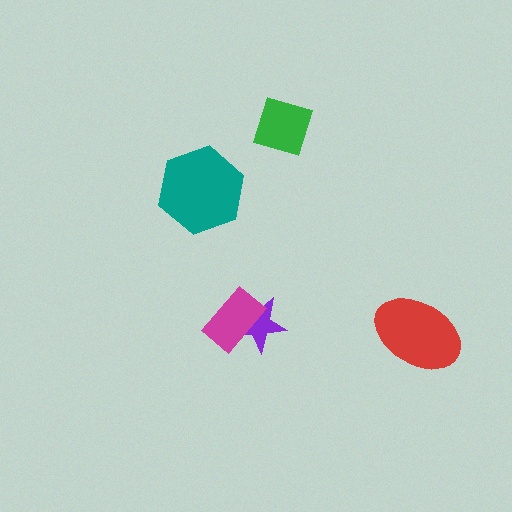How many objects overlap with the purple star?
1 object overlaps with the purple star.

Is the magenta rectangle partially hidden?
No, no other shape covers it.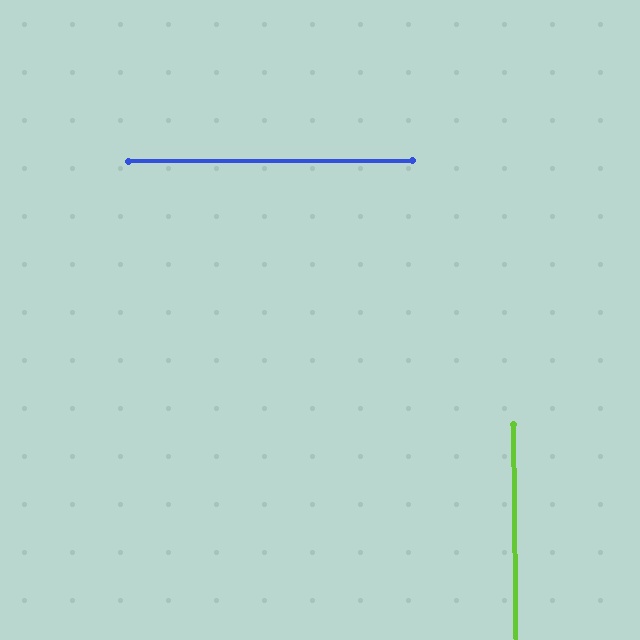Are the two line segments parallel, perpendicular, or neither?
Perpendicular — they meet at approximately 90°.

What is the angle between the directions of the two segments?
Approximately 90 degrees.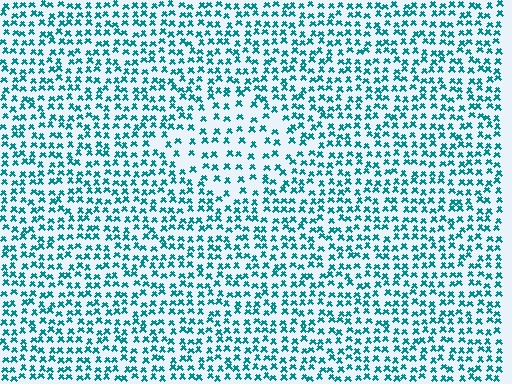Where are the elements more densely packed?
The elements are more densely packed outside the diamond boundary.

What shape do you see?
I see a diamond.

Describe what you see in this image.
The image contains small teal elements arranged at two different densities. A diamond-shaped region is visible where the elements are less densely packed than the surrounding area.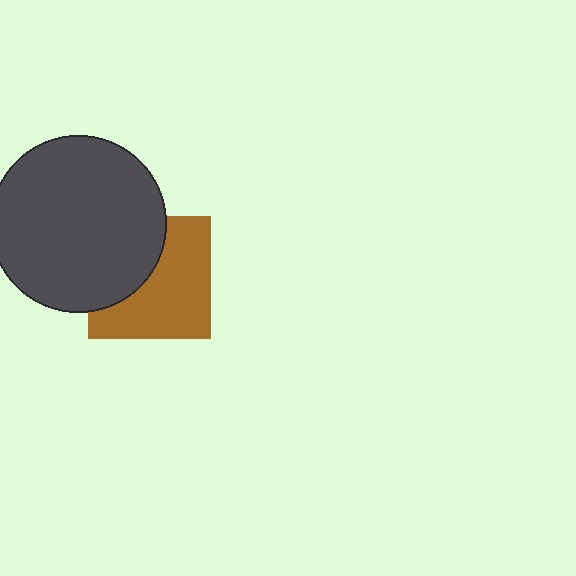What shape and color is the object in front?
The object in front is a dark gray circle.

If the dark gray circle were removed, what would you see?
You would see the complete brown square.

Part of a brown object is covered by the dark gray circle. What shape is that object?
It is a square.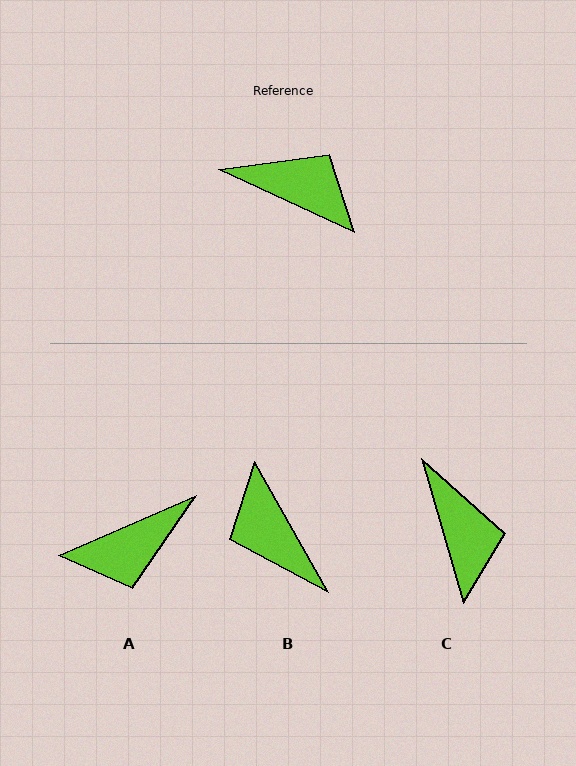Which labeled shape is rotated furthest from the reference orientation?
B, about 145 degrees away.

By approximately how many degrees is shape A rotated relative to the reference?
Approximately 132 degrees clockwise.